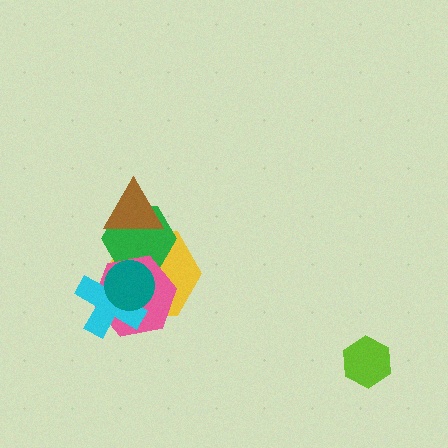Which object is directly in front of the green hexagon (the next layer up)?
The pink hexagon is directly in front of the green hexagon.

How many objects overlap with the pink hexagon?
4 objects overlap with the pink hexagon.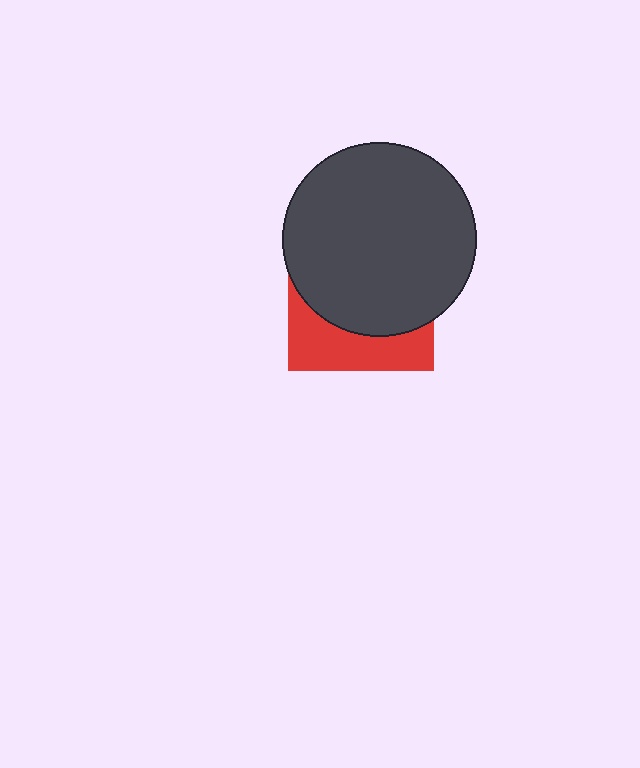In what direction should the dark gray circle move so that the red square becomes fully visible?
The dark gray circle should move up. That is the shortest direction to clear the overlap and leave the red square fully visible.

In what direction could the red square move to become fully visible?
The red square could move down. That would shift it out from behind the dark gray circle entirely.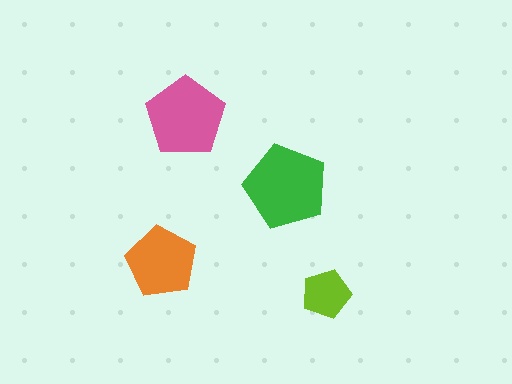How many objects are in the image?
There are 4 objects in the image.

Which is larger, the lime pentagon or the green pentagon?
The green one.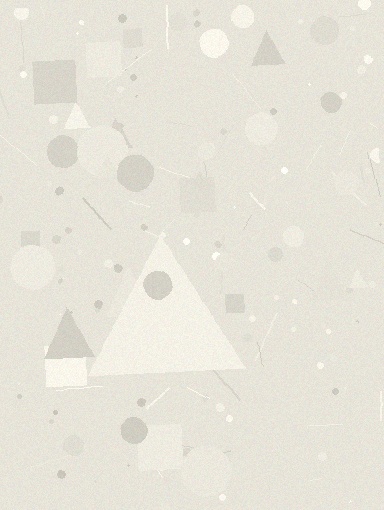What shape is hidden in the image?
A triangle is hidden in the image.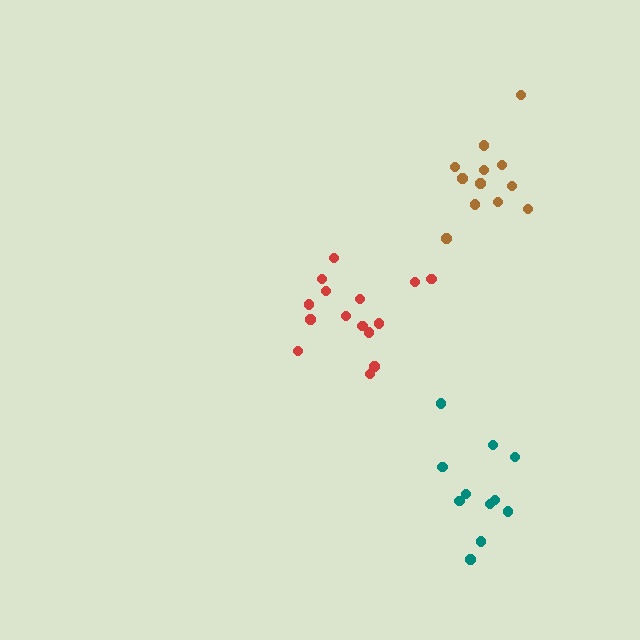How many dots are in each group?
Group 1: 15 dots, Group 2: 11 dots, Group 3: 12 dots (38 total).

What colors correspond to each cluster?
The clusters are colored: red, teal, brown.